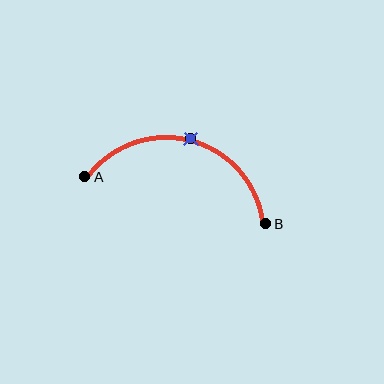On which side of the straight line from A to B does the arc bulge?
The arc bulges above the straight line connecting A and B.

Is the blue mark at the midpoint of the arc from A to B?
Yes. The blue mark lies on the arc at equal arc-length from both A and B — it is the arc midpoint.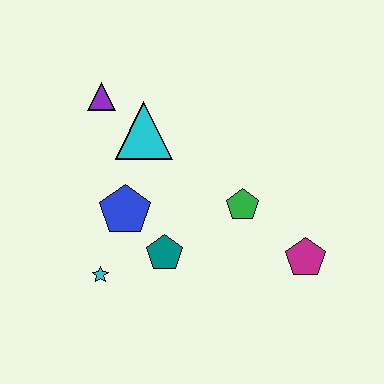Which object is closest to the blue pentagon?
The teal pentagon is closest to the blue pentagon.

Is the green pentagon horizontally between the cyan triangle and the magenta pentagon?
Yes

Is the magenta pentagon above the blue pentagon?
No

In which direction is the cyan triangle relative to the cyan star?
The cyan triangle is above the cyan star.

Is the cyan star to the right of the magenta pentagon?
No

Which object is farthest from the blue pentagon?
The magenta pentagon is farthest from the blue pentagon.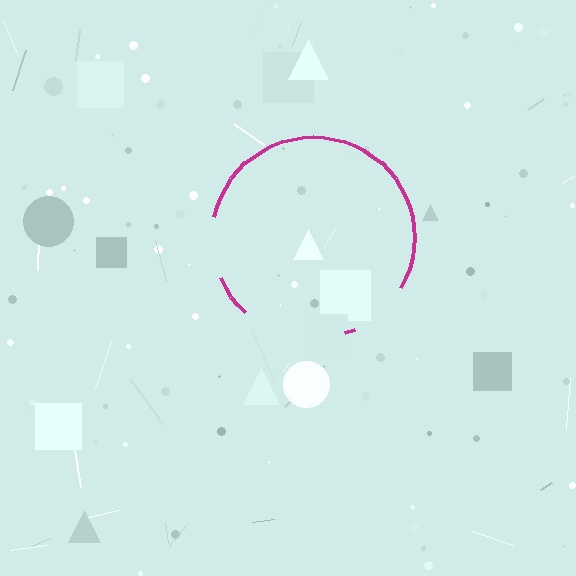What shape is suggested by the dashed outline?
The dashed outline suggests a circle.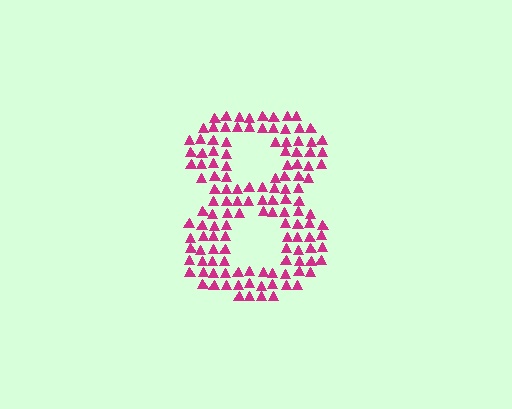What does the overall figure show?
The overall figure shows the digit 8.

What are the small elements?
The small elements are triangles.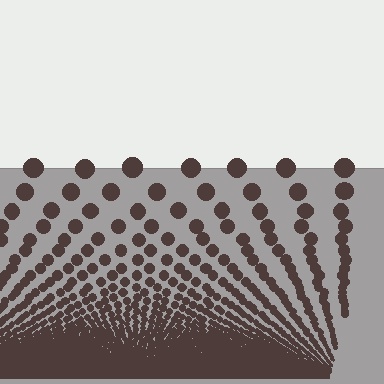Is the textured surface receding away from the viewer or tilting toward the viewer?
The surface appears to tilt toward the viewer. Texture elements get larger and sparser toward the top.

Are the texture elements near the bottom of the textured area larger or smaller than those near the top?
Smaller. The gradient is inverted — elements near the bottom are smaller and denser.